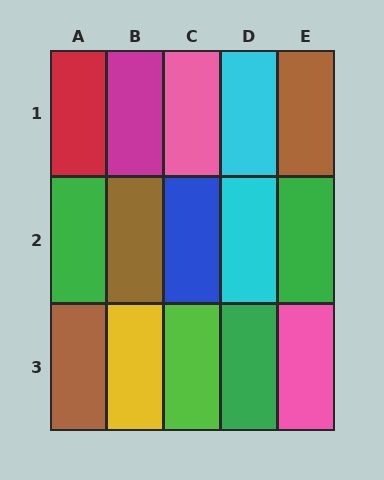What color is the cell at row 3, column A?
Brown.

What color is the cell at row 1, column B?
Magenta.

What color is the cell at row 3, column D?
Green.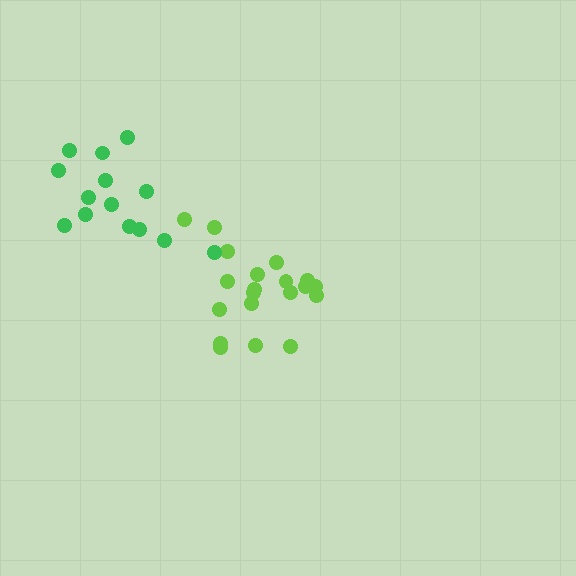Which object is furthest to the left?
The green cluster is leftmost.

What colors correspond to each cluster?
The clusters are colored: lime, green.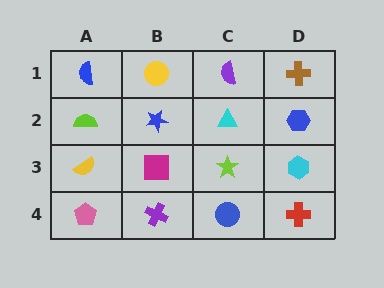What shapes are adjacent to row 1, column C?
A cyan triangle (row 2, column C), a yellow circle (row 1, column B), a brown cross (row 1, column D).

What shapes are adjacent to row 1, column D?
A blue hexagon (row 2, column D), a purple semicircle (row 1, column C).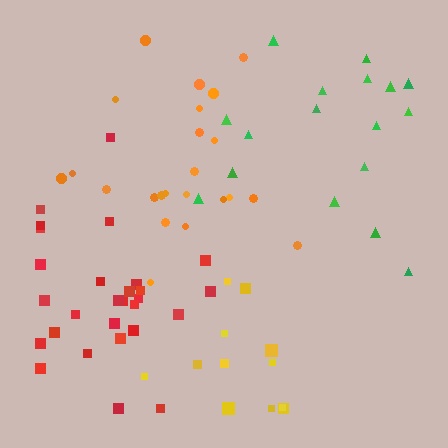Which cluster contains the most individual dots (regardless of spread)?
Red (28).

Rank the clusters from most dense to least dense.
red, orange, green, yellow.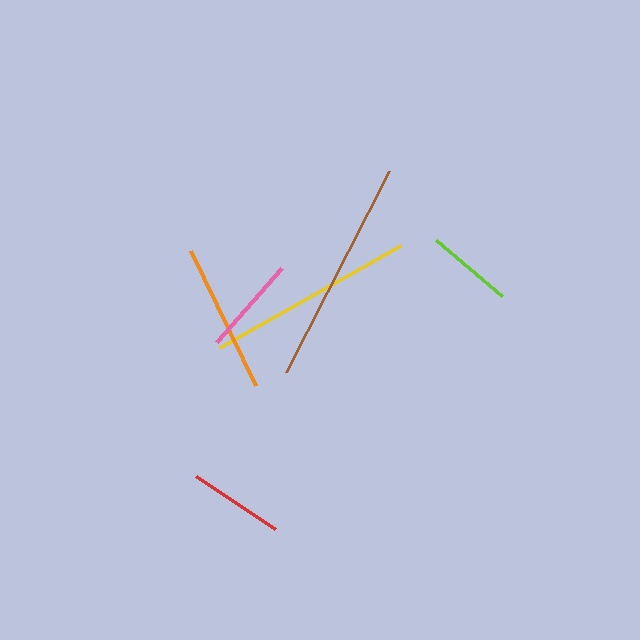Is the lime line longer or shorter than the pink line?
The pink line is longer than the lime line.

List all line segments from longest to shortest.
From longest to shortest: brown, yellow, orange, pink, red, lime.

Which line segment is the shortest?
The lime line is the shortest at approximately 87 pixels.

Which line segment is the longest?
The brown line is the longest at approximately 225 pixels.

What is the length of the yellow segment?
The yellow segment is approximately 208 pixels long.